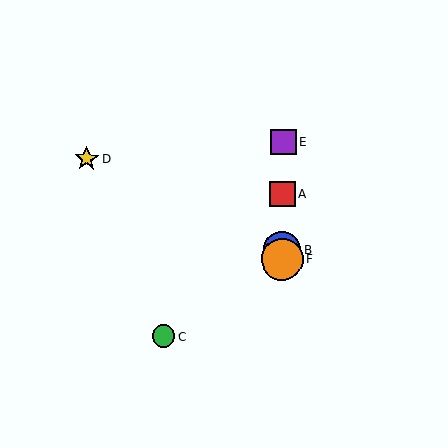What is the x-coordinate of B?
Object B is at x≈282.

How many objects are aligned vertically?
4 objects (A, B, E, F) are aligned vertically.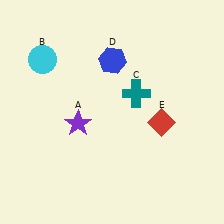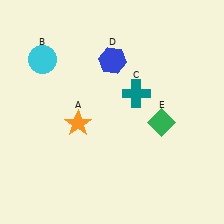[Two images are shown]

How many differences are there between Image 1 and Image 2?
There are 2 differences between the two images.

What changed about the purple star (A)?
In Image 1, A is purple. In Image 2, it changed to orange.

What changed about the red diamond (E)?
In Image 1, E is red. In Image 2, it changed to green.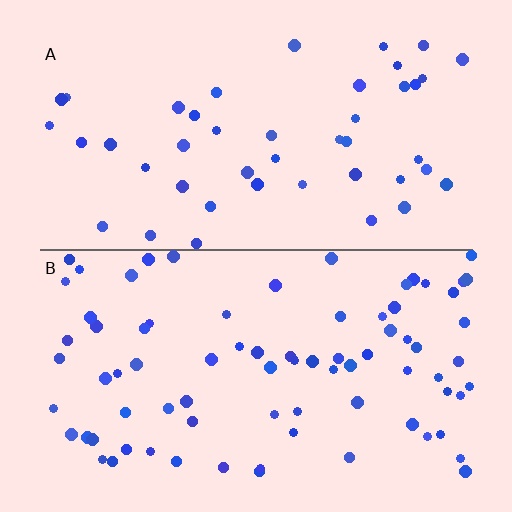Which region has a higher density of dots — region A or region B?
B (the bottom).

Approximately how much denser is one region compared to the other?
Approximately 1.8× — region B over region A.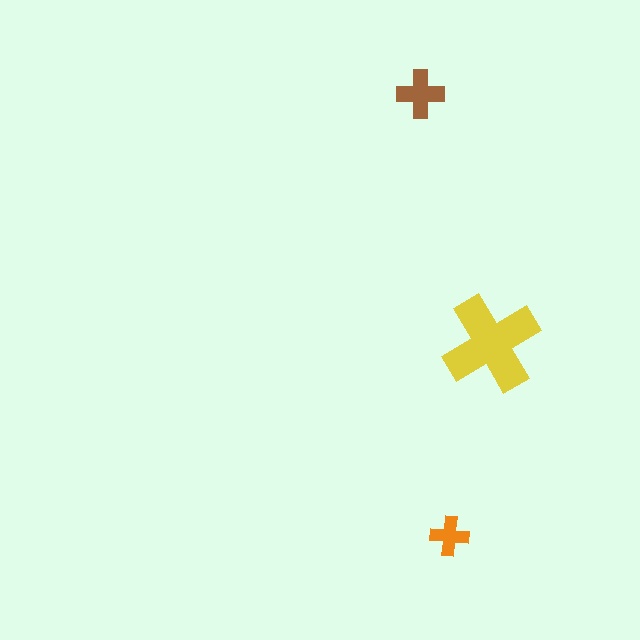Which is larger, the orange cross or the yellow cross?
The yellow one.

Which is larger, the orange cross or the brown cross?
The brown one.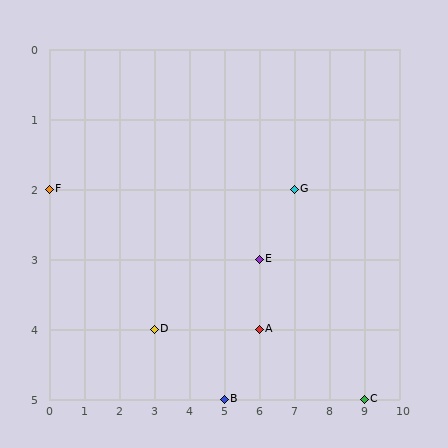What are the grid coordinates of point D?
Point D is at grid coordinates (3, 4).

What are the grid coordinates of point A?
Point A is at grid coordinates (6, 4).